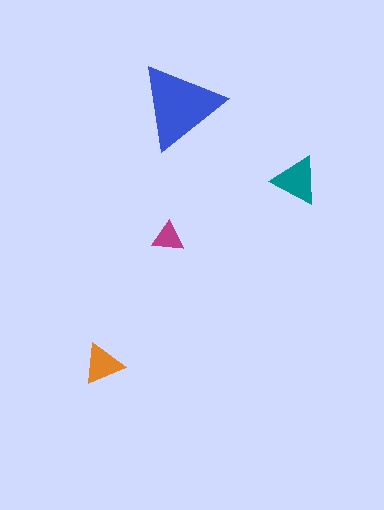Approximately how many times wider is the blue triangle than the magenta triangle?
About 2.5 times wider.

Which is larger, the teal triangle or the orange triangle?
The teal one.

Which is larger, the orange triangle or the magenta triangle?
The orange one.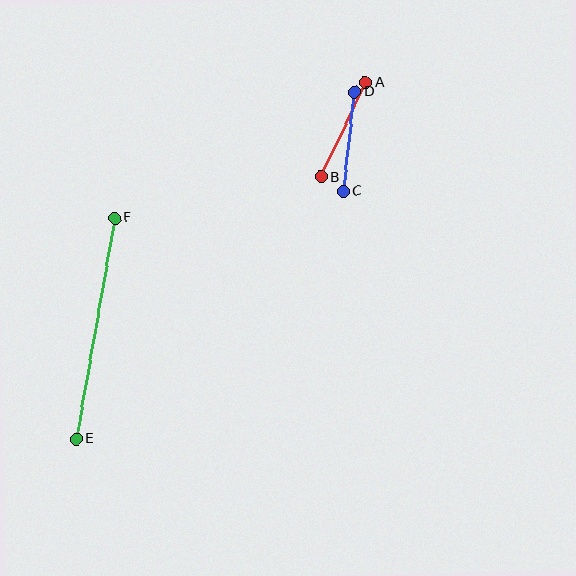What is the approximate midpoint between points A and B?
The midpoint is at approximately (343, 130) pixels.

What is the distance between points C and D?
The distance is approximately 100 pixels.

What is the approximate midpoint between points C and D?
The midpoint is at approximately (349, 141) pixels.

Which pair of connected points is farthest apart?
Points E and F are farthest apart.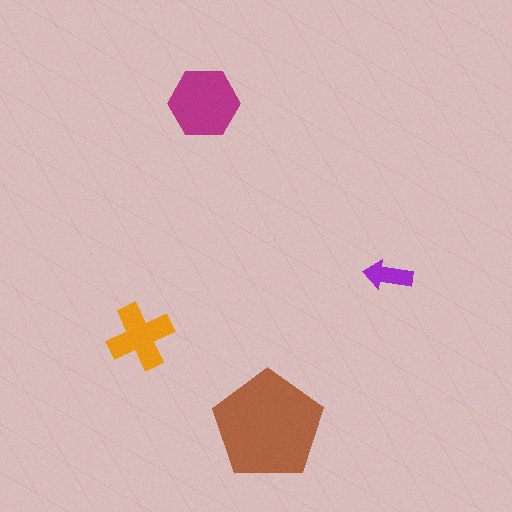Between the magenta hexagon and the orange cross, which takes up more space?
The magenta hexagon.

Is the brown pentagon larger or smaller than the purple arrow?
Larger.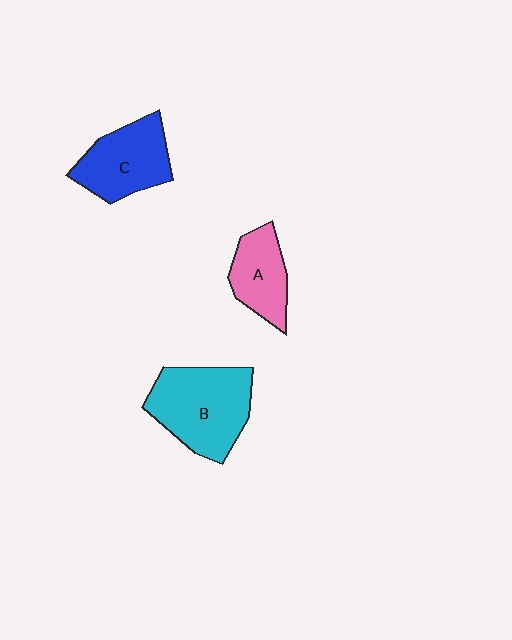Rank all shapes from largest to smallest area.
From largest to smallest: B (cyan), C (blue), A (pink).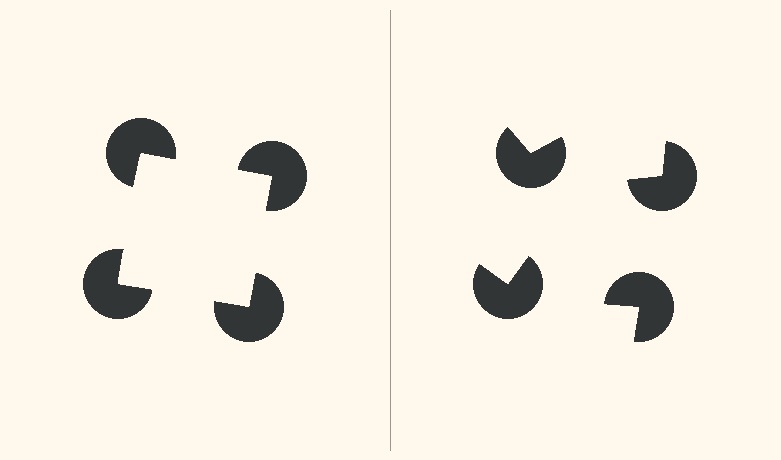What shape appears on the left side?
An illusory square.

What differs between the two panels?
The pac-man discs are positioned identically on both sides; only the wedge orientations differ. On the left they align to a square; on the right they are misaligned.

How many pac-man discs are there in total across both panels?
8 — 4 on each side.